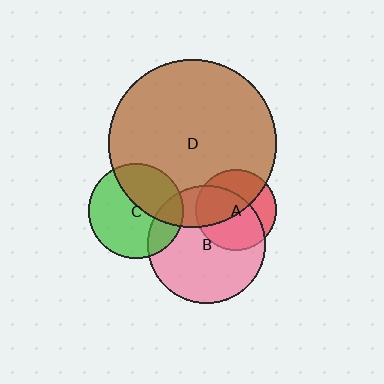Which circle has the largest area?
Circle D (brown).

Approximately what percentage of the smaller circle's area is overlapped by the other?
Approximately 65%.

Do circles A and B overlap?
Yes.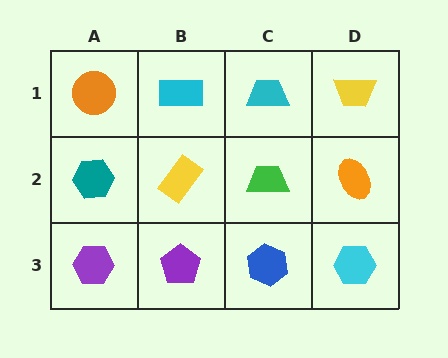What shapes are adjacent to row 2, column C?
A cyan trapezoid (row 1, column C), a blue hexagon (row 3, column C), a yellow rectangle (row 2, column B), an orange ellipse (row 2, column D).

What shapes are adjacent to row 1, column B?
A yellow rectangle (row 2, column B), an orange circle (row 1, column A), a cyan trapezoid (row 1, column C).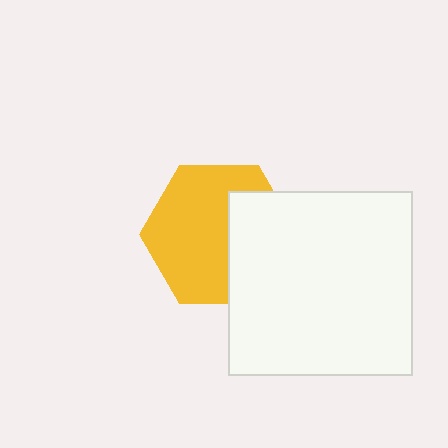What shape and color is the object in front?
The object in front is a white square.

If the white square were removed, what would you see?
You would see the complete yellow hexagon.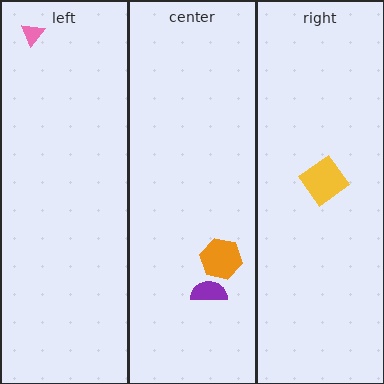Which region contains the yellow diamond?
The right region.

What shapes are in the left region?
The pink triangle.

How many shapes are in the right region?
1.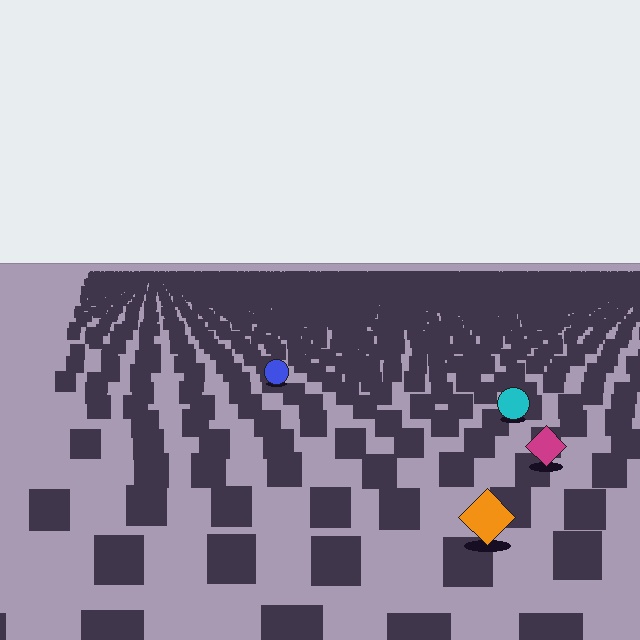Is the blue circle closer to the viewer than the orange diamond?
No. The orange diamond is closer — you can tell from the texture gradient: the ground texture is coarser near it.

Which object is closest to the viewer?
The orange diamond is closest. The texture marks near it are larger and more spread out.